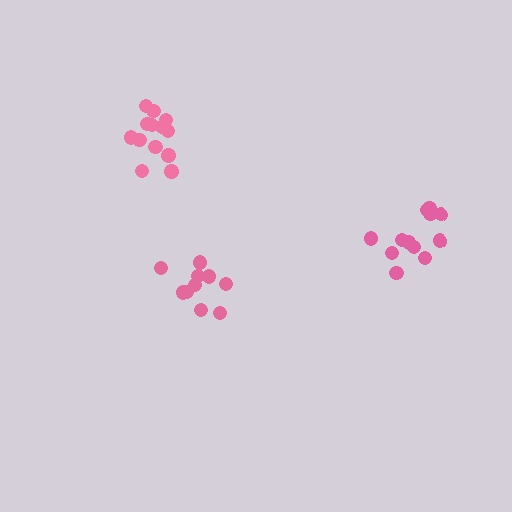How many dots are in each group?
Group 1: 10 dots, Group 2: 12 dots, Group 3: 13 dots (35 total).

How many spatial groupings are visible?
There are 3 spatial groupings.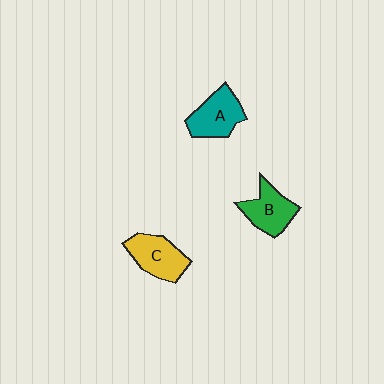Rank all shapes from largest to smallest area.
From largest to smallest: C (yellow), A (teal), B (green).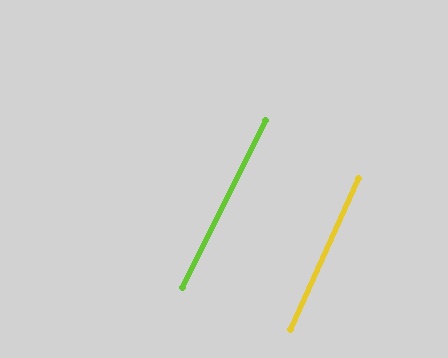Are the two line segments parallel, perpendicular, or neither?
Parallel — their directions differ by only 2.0°.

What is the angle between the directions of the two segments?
Approximately 2 degrees.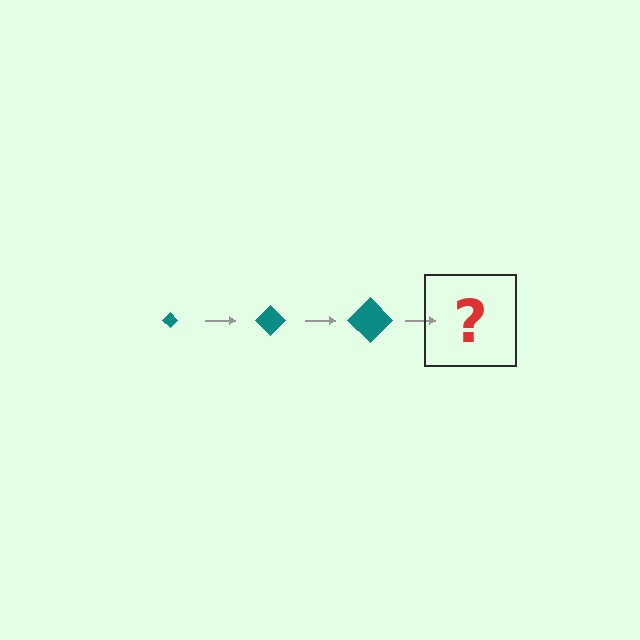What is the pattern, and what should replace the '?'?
The pattern is that the diamond gets progressively larger each step. The '?' should be a teal diamond, larger than the previous one.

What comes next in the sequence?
The next element should be a teal diamond, larger than the previous one.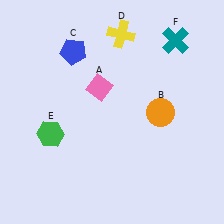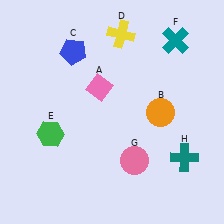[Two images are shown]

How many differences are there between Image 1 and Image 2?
There are 2 differences between the two images.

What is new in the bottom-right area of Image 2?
A teal cross (H) was added in the bottom-right area of Image 2.